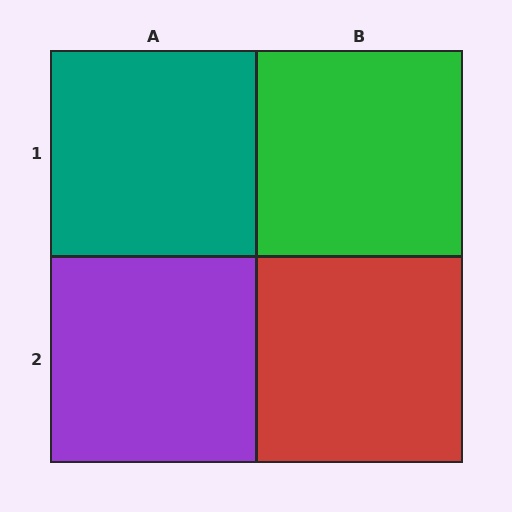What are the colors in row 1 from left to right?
Teal, green.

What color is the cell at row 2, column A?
Purple.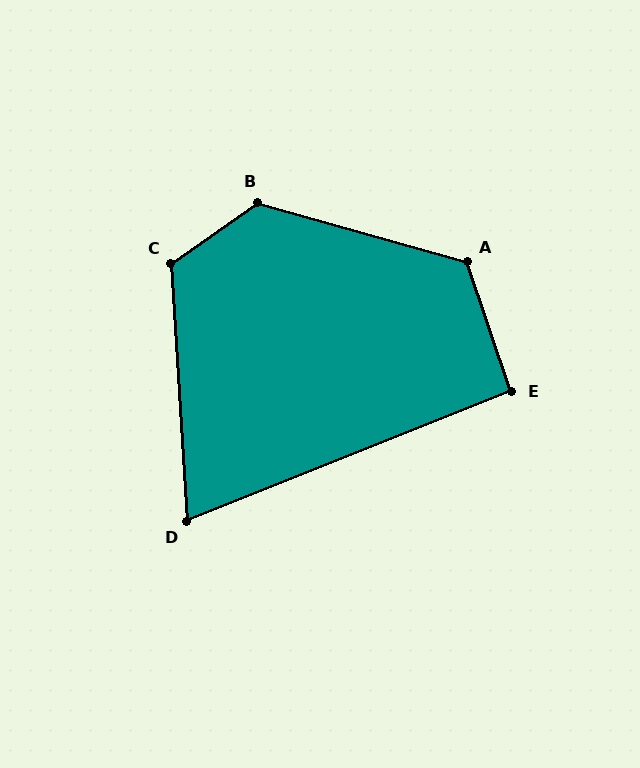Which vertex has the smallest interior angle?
D, at approximately 72 degrees.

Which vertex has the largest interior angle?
B, at approximately 129 degrees.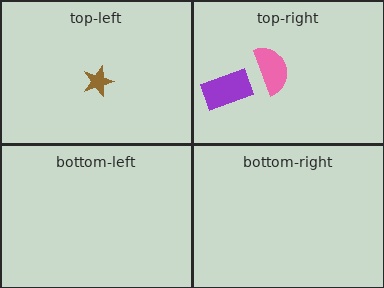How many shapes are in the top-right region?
2.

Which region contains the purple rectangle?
The top-right region.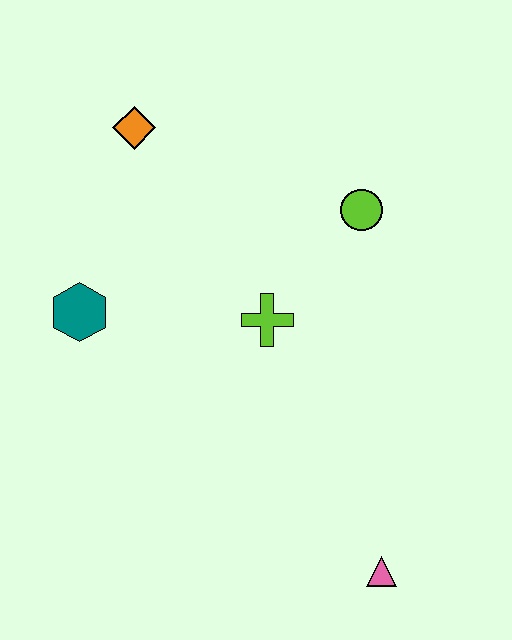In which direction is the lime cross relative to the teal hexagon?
The lime cross is to the right of the teal hexagon.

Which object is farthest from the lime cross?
The pink triangle is farthest from the lime cross.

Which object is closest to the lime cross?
The lime circle is closest to the lime cross.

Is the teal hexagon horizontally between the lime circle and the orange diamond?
No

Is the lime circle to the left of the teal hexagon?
No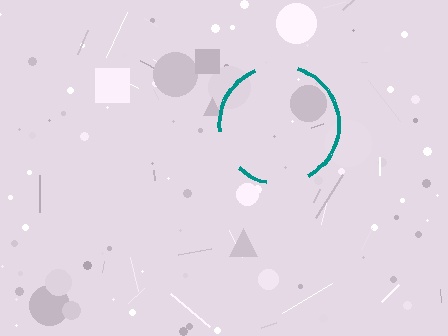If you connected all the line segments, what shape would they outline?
They would outline a circle.